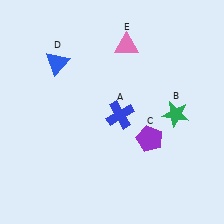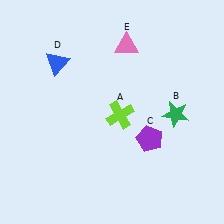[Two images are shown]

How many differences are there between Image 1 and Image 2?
There is 1 difference between the two images.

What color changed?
The cross (A) changed from blue in Image 1 to lime in Image 2.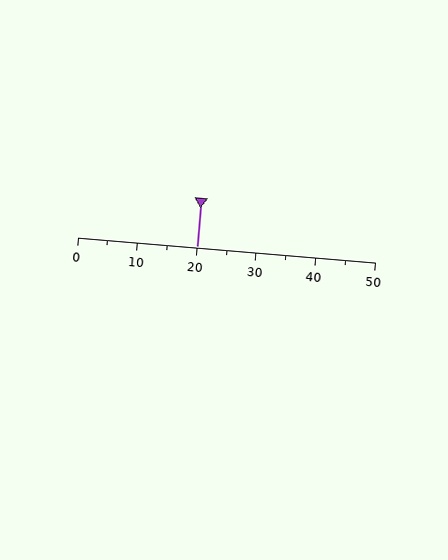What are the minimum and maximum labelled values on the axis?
The axis runs from 0 to 50.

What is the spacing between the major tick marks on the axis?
The major ticks are spaced 10 apart.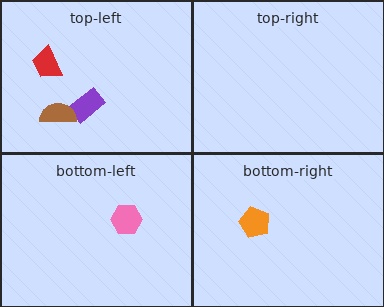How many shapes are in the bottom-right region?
1.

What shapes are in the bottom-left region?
The pink hexagon.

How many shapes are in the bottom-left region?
1.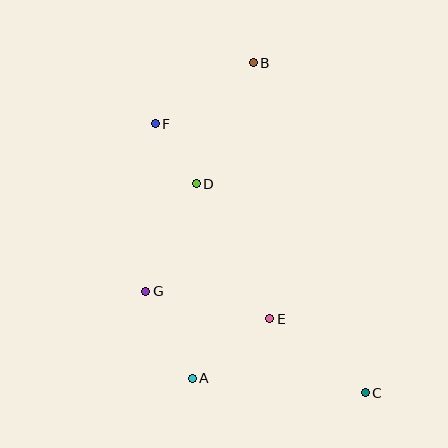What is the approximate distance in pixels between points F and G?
The distance between F and G is approximately 168 pixels.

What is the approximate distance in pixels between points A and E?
The distance between A and E is approximately 98 pixels.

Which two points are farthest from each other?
Points B and C are farthest from each other.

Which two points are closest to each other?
Points D and F are closest to each other.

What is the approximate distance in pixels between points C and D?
The distance between C and D is approximately 268 pixels.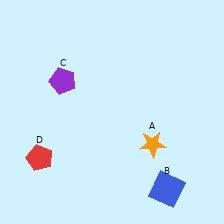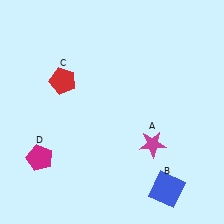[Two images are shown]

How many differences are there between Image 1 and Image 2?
There are 3 differences between the two images.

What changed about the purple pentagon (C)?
In Image 1, C is purple. In Image 2, it changed to red.